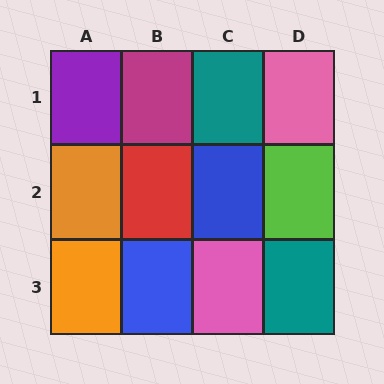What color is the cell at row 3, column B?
Blue.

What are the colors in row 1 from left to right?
Purple, magenta, teal, pink.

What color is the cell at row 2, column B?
Red.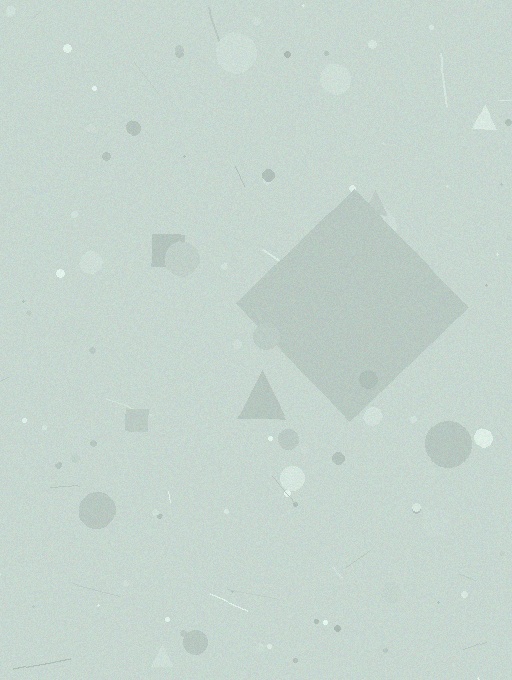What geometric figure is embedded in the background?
A diamond is embedded in the background.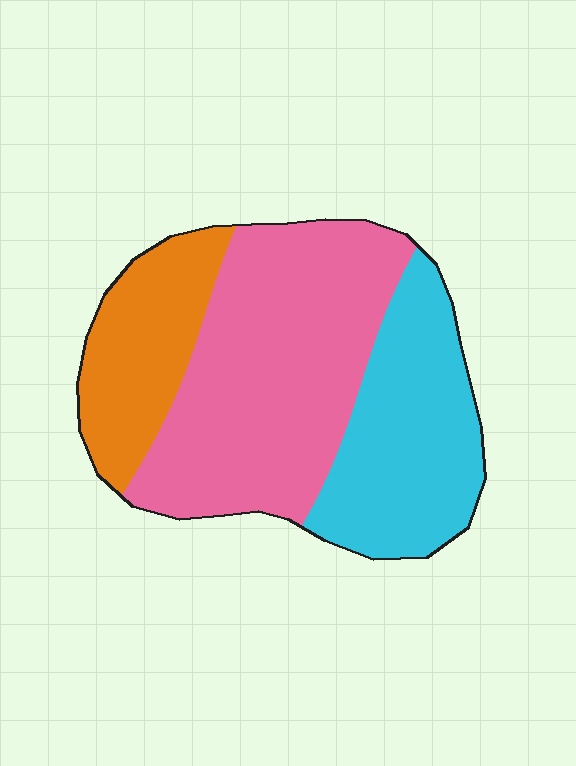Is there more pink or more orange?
Pink.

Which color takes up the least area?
Orange, at roughly 20%.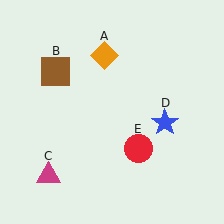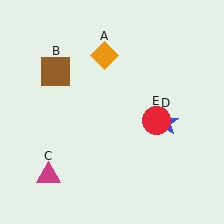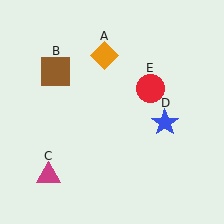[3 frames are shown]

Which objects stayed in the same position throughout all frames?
Orange diamond (object A) and brown square (object B) and magenta triangle (object C) and blue star (object D) remained stationary.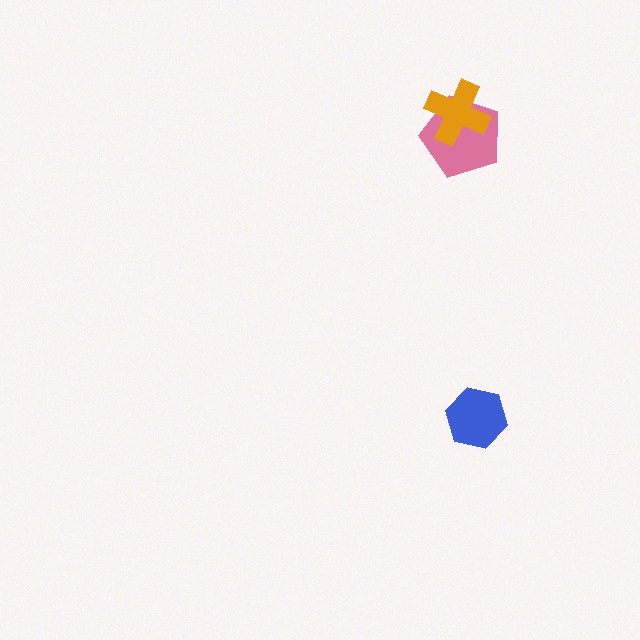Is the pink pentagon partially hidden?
Yes, it is partially covered by another shape.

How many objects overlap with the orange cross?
1 object overlaps with the orange cross.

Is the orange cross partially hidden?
No, no other shape covers it.